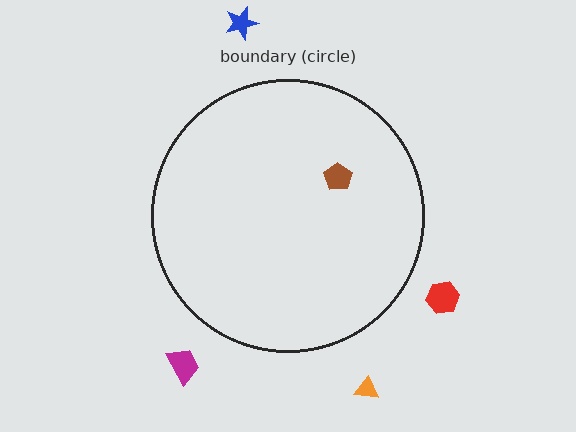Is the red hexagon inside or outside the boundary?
Outside.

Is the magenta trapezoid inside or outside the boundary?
Outside.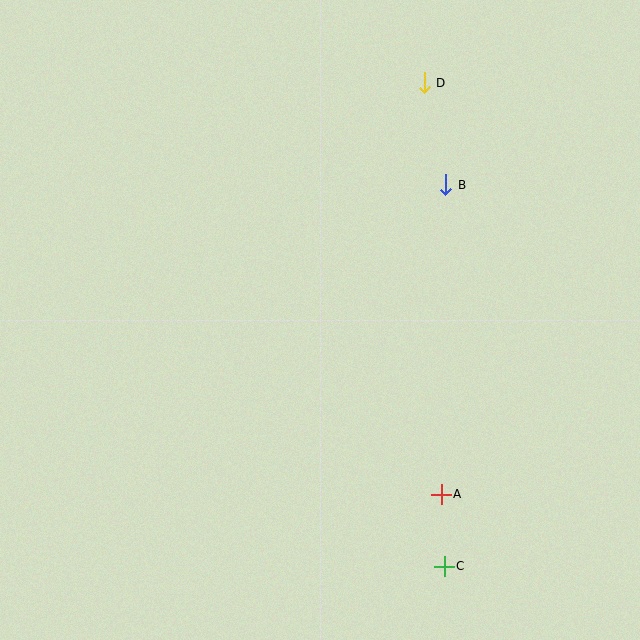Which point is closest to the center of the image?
Point B at (446, 185) is closest to the center.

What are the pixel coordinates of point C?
Point C is at (444, 566).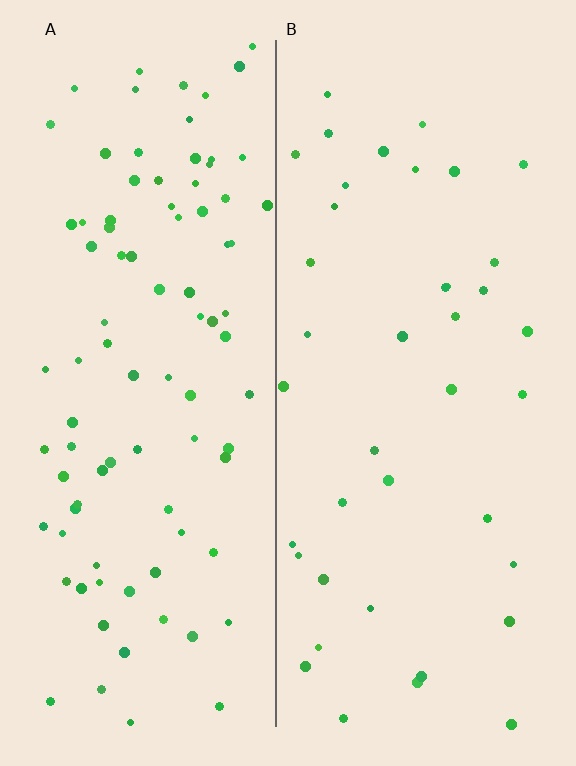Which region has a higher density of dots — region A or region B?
A (the left).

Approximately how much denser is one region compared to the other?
Approximately 2.3× — region A over region B.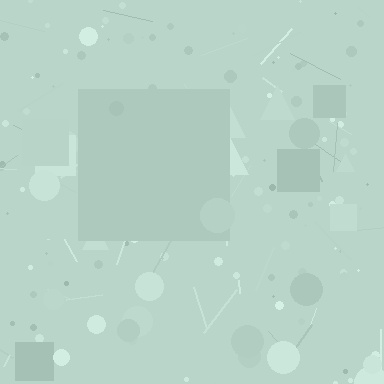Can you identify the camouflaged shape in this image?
The camouflaged shape is a square.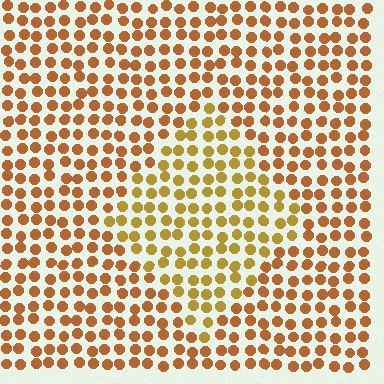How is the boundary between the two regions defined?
The boundary is defined purely by a slight shift in hue (about 23 degrees). Spacing, size, and orientation are identical on both sides.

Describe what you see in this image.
The image is filled with small brown elements in a uniform arrangement. A diamond-shaped region is visible where the elements are tinted to a slightly different hue, forming a subtle color boundary.